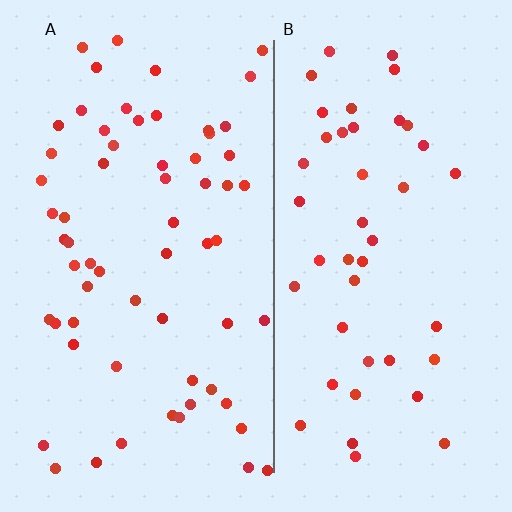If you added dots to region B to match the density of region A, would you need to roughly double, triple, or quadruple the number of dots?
Approximately double.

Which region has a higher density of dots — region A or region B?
A (the left).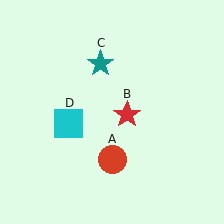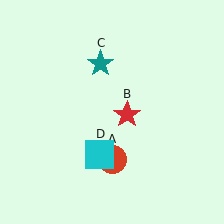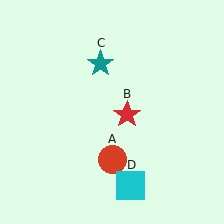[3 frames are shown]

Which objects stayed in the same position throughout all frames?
Red circle (object A) and red star (object B) and teal star (object C) remained stationary.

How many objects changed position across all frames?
1 object changed position: cyan square (object D).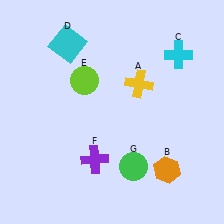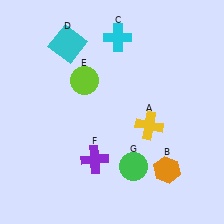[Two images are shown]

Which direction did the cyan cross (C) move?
The cyan cross (C) moved left.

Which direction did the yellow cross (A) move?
The yellow cross (A) moved down.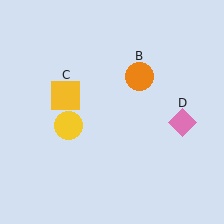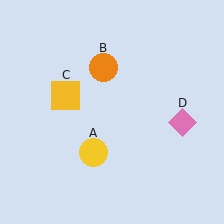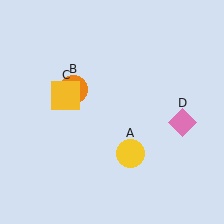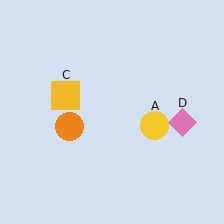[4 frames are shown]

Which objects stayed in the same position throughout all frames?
Yellow square (object C) and pink diamond (object D) remained stationary.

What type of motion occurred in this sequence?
The yellow circle (object A), orange circle (object B) rotated counterclockwise around the center of the scene.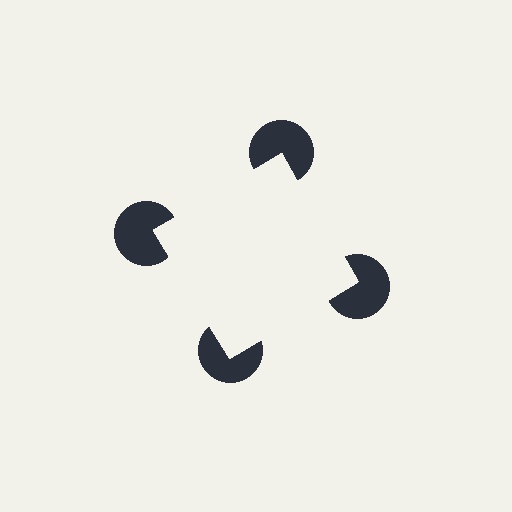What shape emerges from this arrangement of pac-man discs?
An illusory square — its edges are inferred from the aligned wedge cuts in the pac-man discs, not physically drawn.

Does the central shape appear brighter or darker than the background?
It typically appears slightly brighter than the background, even though no actual brightness change is drawn.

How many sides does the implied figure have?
4 sides.